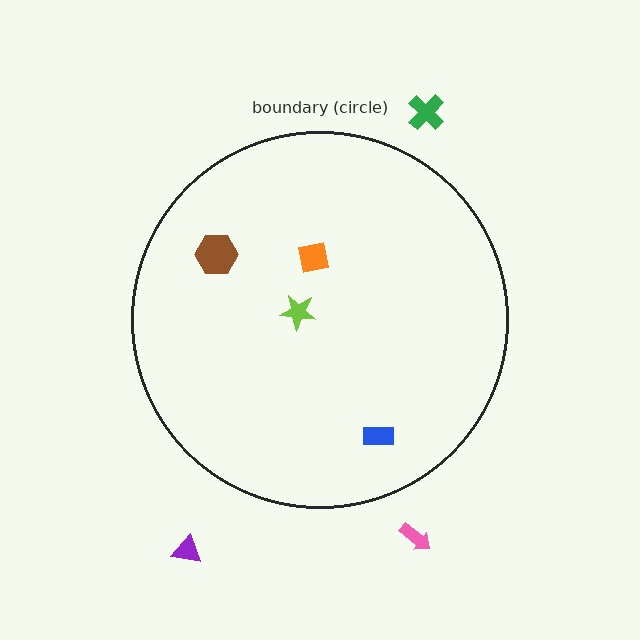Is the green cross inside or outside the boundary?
Outside.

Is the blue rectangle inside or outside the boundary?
Inside.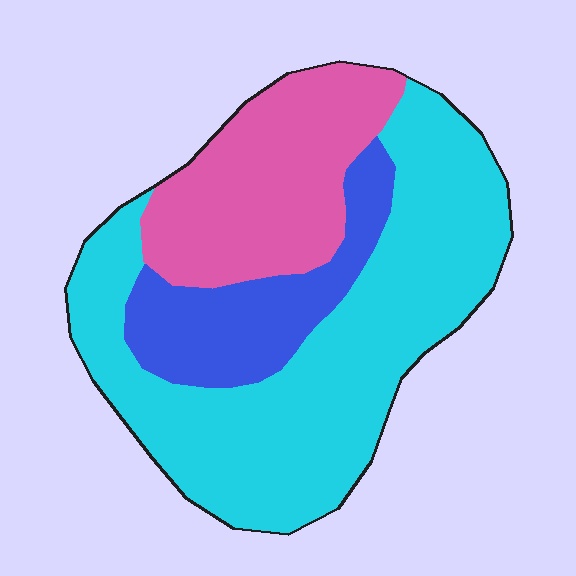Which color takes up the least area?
Blue, at roughly 20%.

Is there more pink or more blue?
Pink.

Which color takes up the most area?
Cyan, at roughly 55%.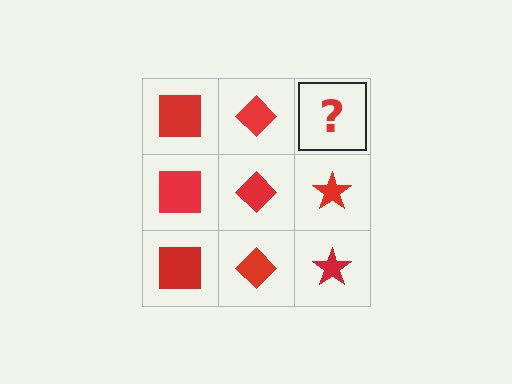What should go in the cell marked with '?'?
The missing cell should contain a red star.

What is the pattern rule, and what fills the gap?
The rule is that each column has a consistent shape. The gap should be filled with a red star.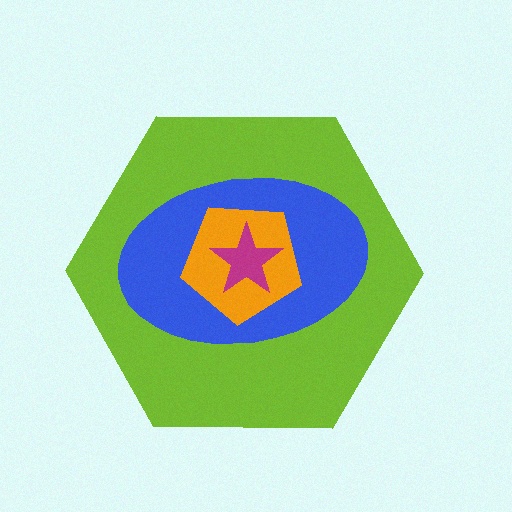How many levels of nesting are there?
4.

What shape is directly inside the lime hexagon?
The blue ellipse.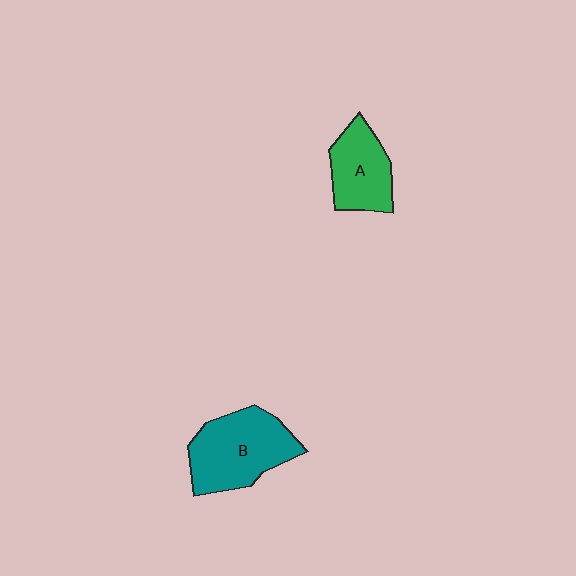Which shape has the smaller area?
Shape A (green).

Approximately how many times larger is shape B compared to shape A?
Approximately 1.4 times.